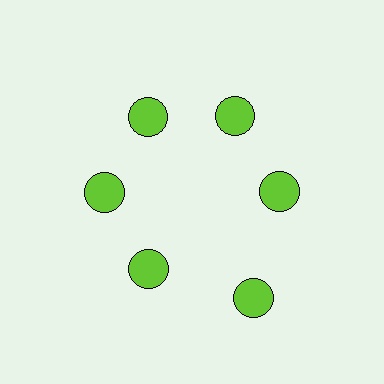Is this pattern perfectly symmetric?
No. The 6 lime circles are arranged in a ring, but one element near the 5 o'clock position is pushed outward from the center, breaking the 6-fold rotational symmetry.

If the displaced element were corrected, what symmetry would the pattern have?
It would have 6-fold rotational symmetry — the pattern would map onto itself every 60 degrees.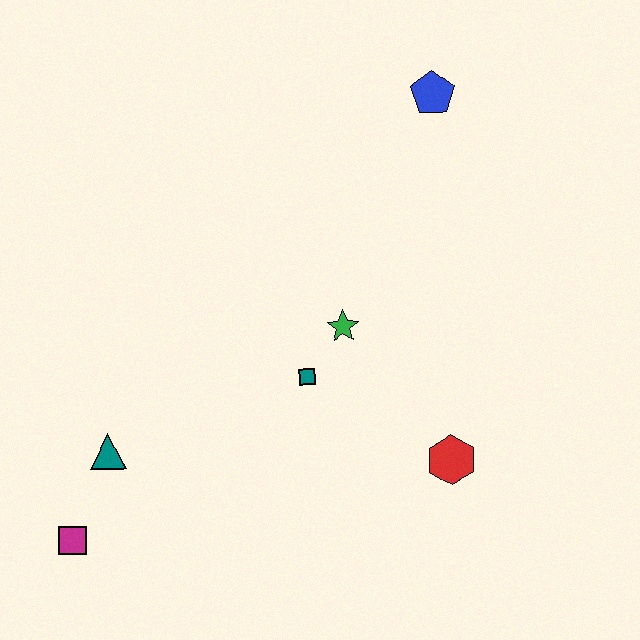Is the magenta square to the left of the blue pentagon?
Yes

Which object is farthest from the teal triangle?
The blue pentagon is farthest from the teal triangle.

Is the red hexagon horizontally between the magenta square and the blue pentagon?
No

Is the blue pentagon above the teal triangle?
Yes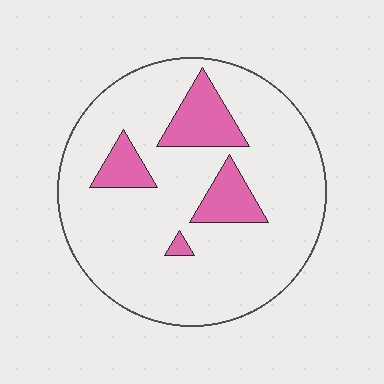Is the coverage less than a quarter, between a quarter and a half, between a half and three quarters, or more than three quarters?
Less than a quarter.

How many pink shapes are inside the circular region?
4.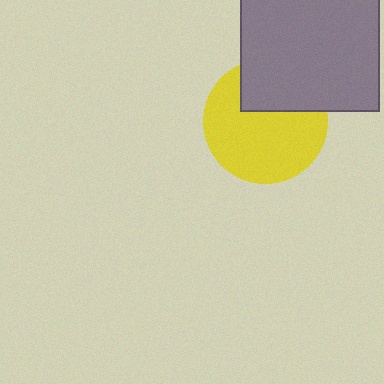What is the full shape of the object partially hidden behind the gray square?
The partially hidden object is a yellow circle.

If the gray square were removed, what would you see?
You would see the complete yellow circle.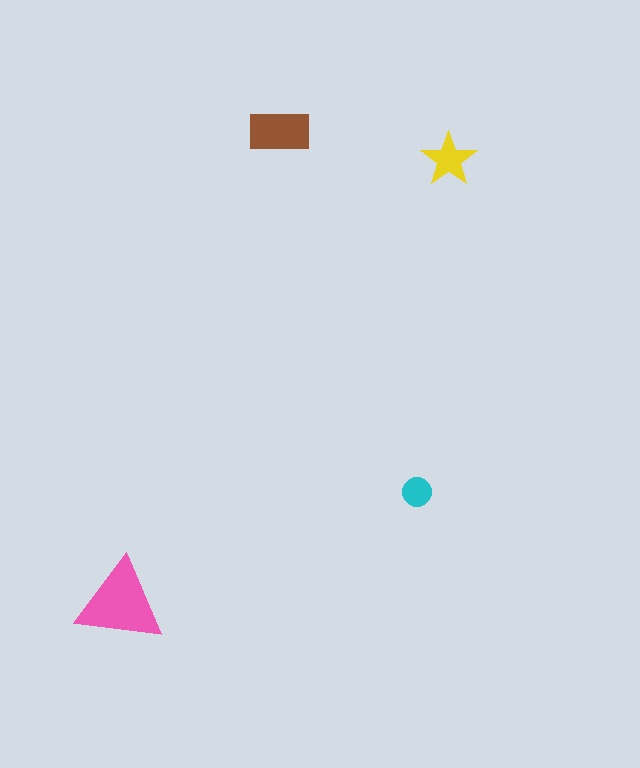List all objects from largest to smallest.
The pink triangle, the brown rectangle, the yellow star, the cyan circle.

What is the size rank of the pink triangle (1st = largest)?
1st.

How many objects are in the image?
There are 4 objects in the image.